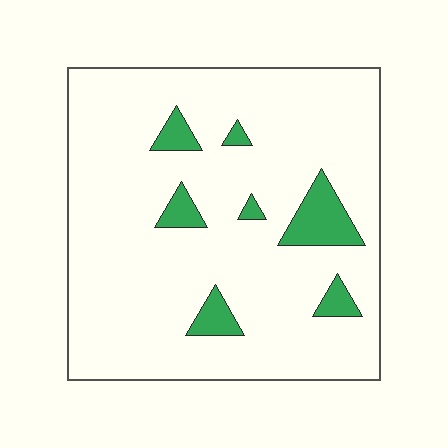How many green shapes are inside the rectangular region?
7.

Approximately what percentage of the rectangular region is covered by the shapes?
Approximately 10%.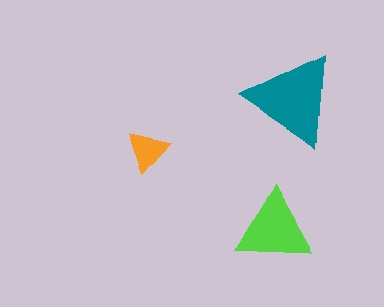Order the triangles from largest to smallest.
the teal one, the lime one, the orange one.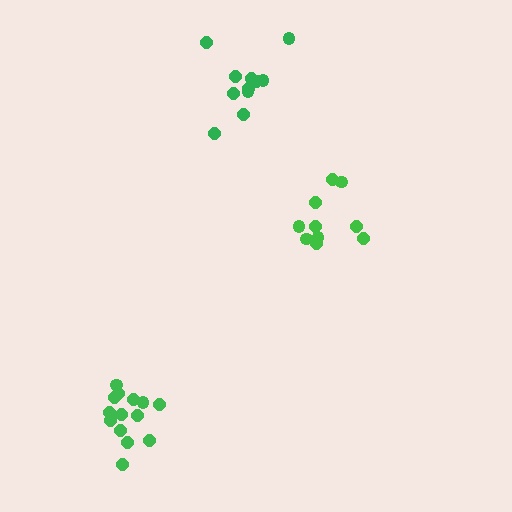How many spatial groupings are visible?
There are 3 spatial groupings.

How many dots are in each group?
Group 1: 11 dots, Group 2: 10 dots, Group 3: 14 dots (35 total).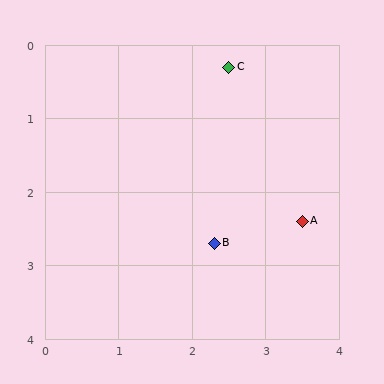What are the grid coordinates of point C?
Point C is at approximately (2.5, 0.3).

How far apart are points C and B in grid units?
Points C and B are about 2.4 grid units apart.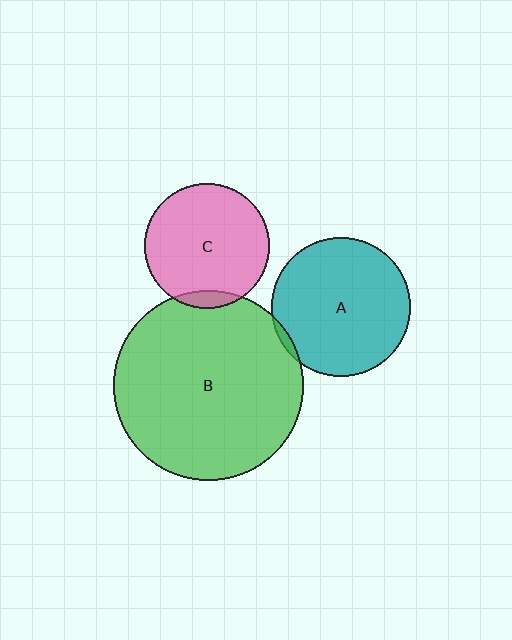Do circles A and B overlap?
Yes.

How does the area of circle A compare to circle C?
Approximately 1.2 times.